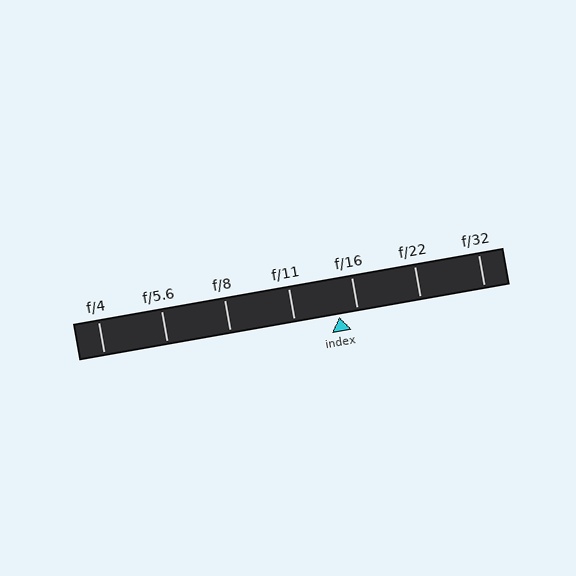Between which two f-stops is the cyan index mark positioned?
The index mark is between f/11 and f/16.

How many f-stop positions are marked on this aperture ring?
There are 7 f-stop positions marked.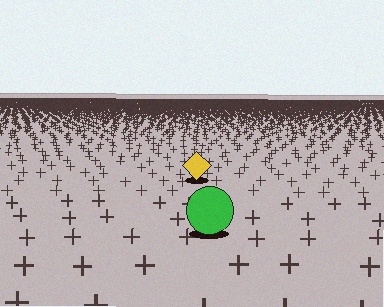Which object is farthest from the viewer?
The yellow diamond is farthest from the viewer. It appears smaller and the ground texture around it is denser.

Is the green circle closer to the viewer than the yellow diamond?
Yes. The green circle is closer — you can tell from the texture gradient: the ground texture is coarser near it.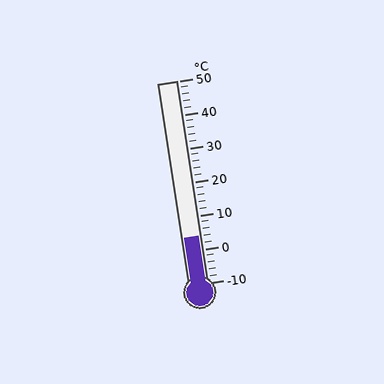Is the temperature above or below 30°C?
The temperature is below 30°C.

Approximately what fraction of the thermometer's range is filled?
The thermometer is filled to approximately 25% of its range.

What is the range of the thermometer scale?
The thermometer scale ranges from -10°C to 50°C.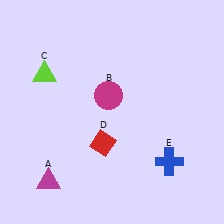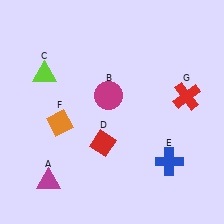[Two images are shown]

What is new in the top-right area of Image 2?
A red cross (G) was added in the top-right area of Image 2.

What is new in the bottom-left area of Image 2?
An orange diamond (F) was added in the bottom-left area of Image 2.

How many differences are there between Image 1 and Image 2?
There are 2 differences between the two images.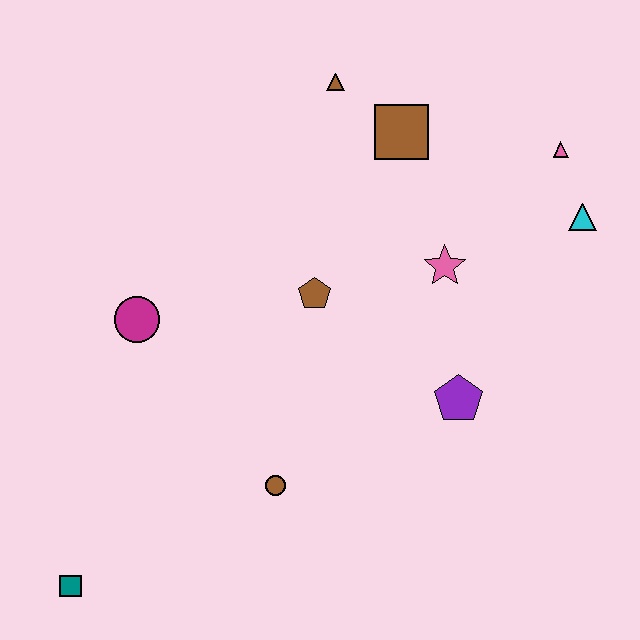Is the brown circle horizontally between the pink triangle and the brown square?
No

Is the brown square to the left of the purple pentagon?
Yes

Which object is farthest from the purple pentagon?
The teal square is farthest from the purple pentagon.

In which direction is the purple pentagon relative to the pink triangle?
The purple pentagon is below the pink triangle.